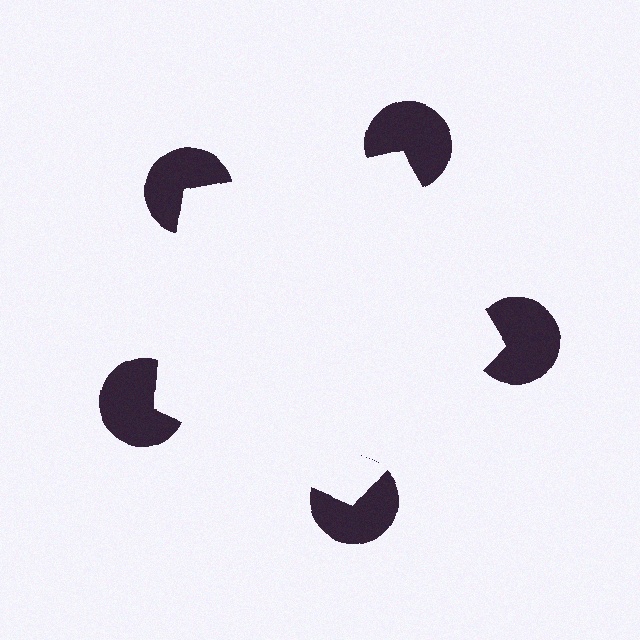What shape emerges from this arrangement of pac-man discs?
An illusory pentagon — its edges are inferred from the aligned wedge cuts in the pac-man discs, not physically drawn.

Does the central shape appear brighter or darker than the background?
It typically appears slightly brighter than the background, even though no actual brightness change is drawn.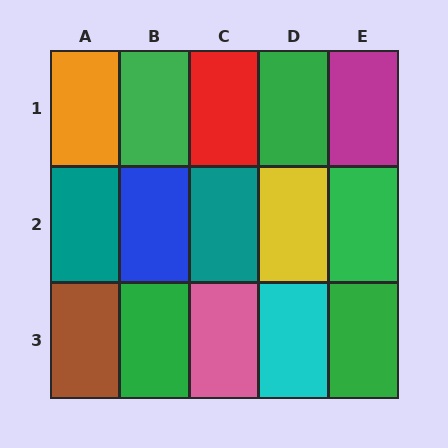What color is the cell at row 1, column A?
Orange.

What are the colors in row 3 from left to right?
Brown, green, pink, cyan, green.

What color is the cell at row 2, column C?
Teal.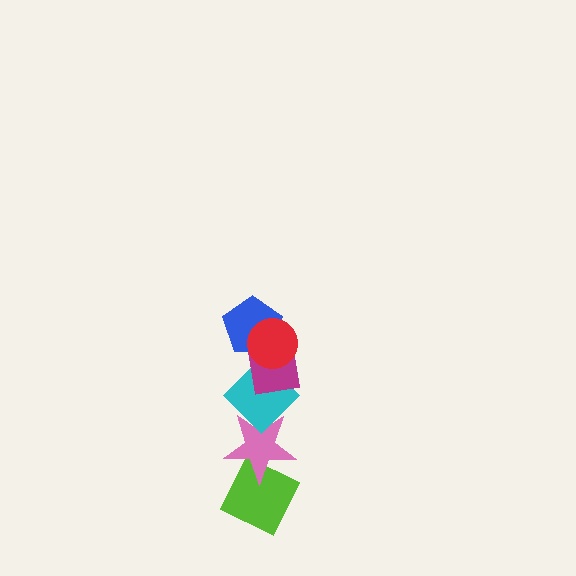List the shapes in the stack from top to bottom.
From top to bottom: the red circle, the blue pentagon, the magenta square, the cyan diamond, the pink star, the lime diamond.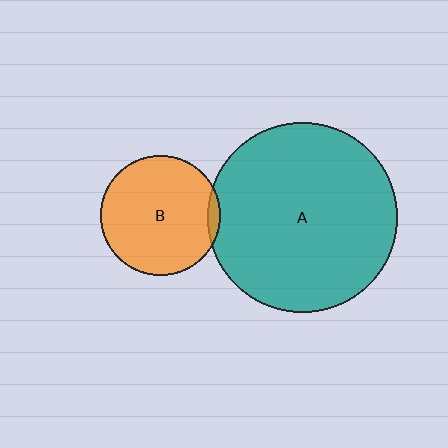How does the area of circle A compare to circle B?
Approximately 2.5 times.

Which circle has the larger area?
Circle A (teal).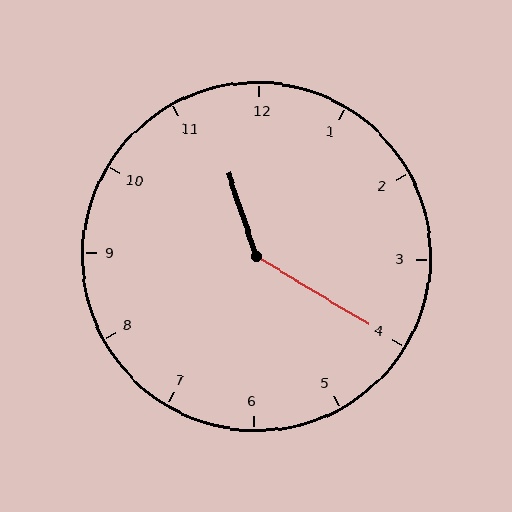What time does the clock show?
11:20.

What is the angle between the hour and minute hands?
Approximately 140 degrees.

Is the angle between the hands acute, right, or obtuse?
It is obtuse.